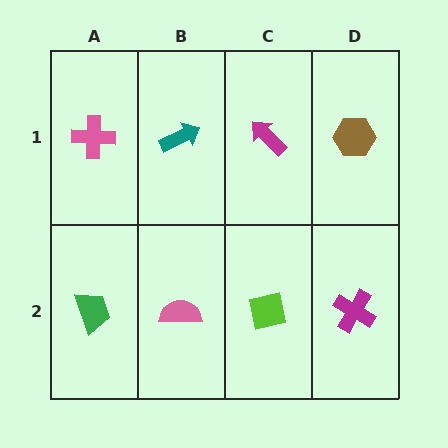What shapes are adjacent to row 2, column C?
A magenta arrow (row 1, column C), a pink semicircle (row 2, column B), a magenta cross (row 2, column D).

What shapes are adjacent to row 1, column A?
A green trapezoid (row 2, column A), a teal arrow (row 1, column B).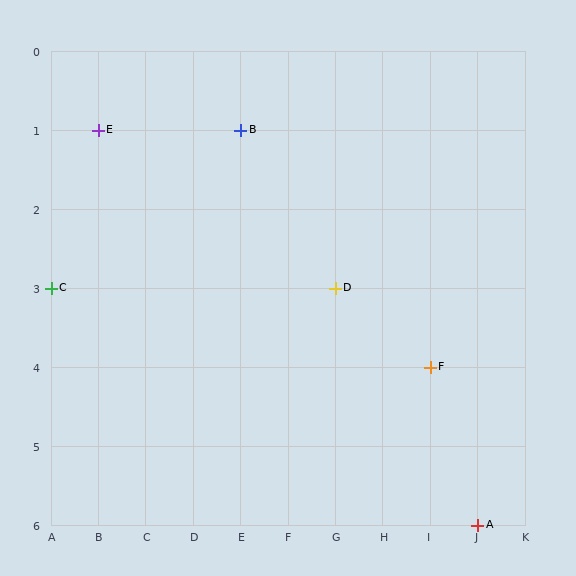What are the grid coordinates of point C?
Point C is at grid coordinates (A, 3).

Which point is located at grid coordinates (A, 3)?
Point C is at (A, 3).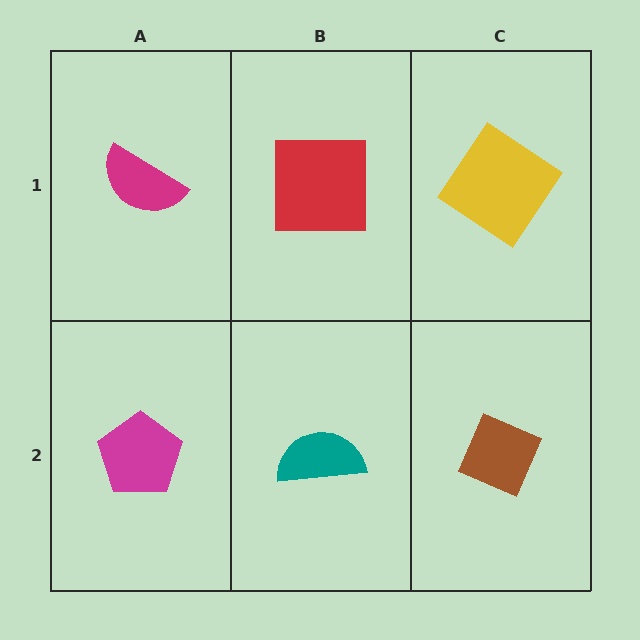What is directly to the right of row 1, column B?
A yellow diamond.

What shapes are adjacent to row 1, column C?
A brown diamond (row 2, column C), a red square (row 1, column B).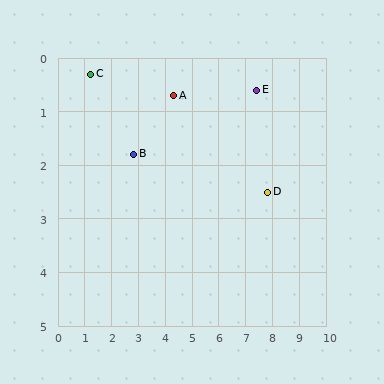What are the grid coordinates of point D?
Point D is at approximately (7.8, 2.5).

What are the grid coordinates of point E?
Point E is at approximately (7.4, 0.6).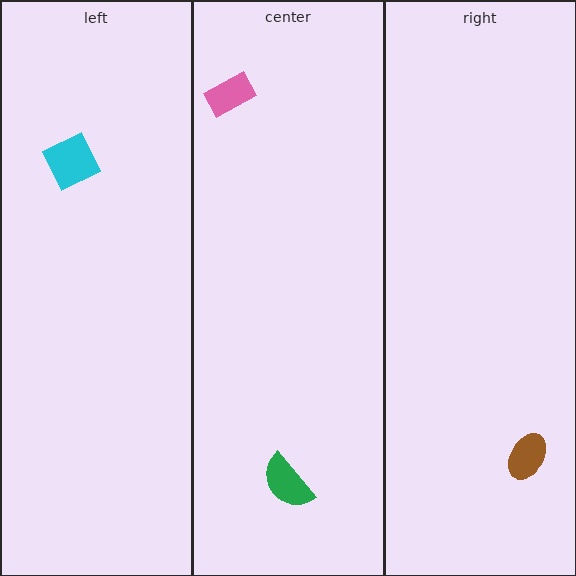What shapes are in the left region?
The cyan diamond.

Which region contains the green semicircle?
The center region.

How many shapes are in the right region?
1.